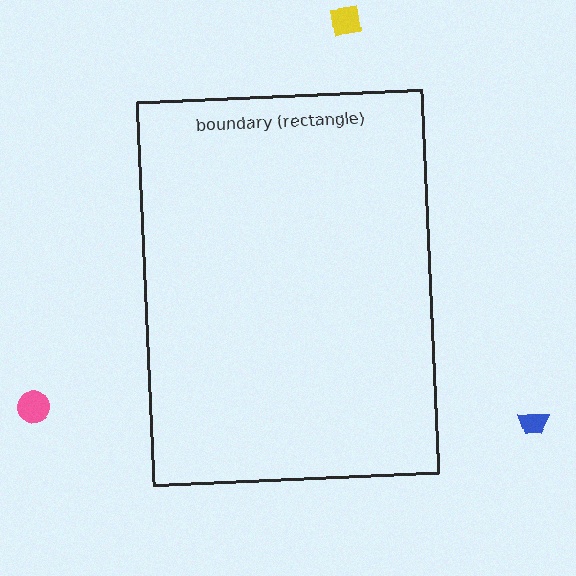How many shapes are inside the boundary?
0 inside, 3 outside.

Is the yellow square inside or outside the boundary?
Outside.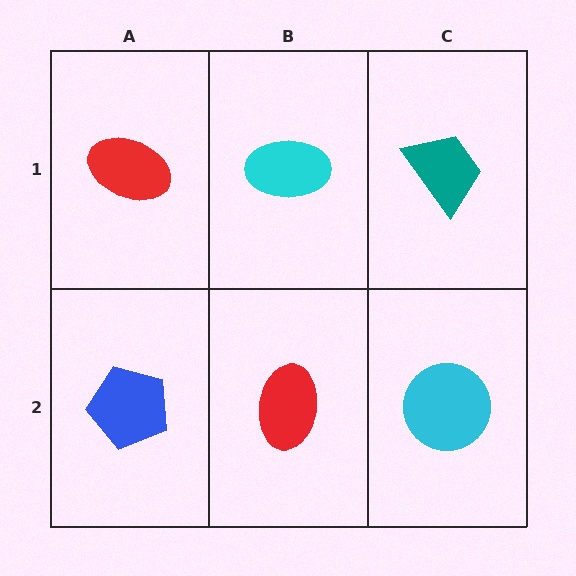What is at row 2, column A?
A blue pentagon.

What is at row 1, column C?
A teal trapezoid.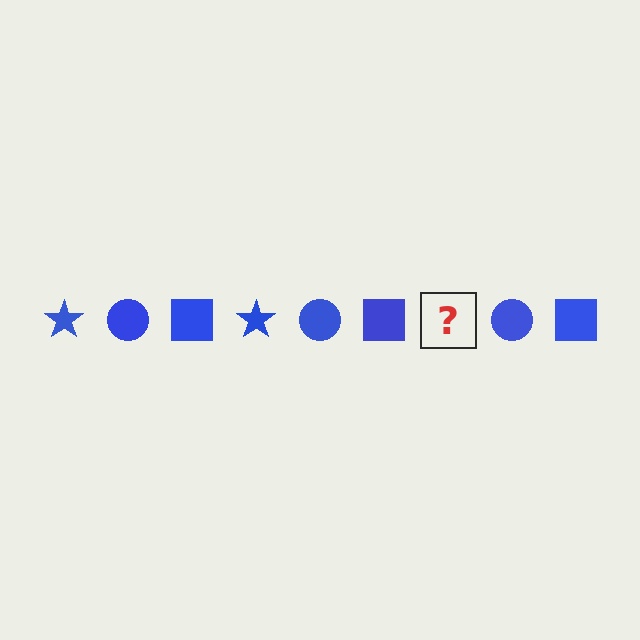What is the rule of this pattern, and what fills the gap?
The rule is that the pattern cycles through star, circle, square shapes in blue. The gap should be filled with a blue star.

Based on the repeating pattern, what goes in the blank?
The blank should be a blue star.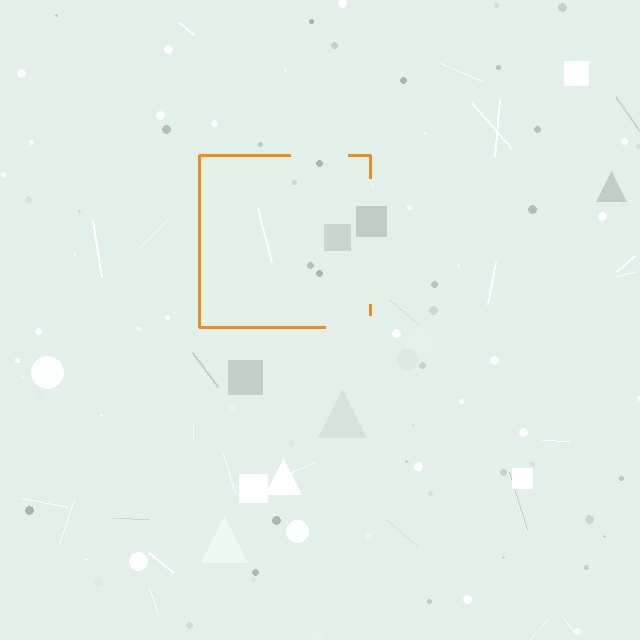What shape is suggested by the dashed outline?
The dashed outline suggests a square.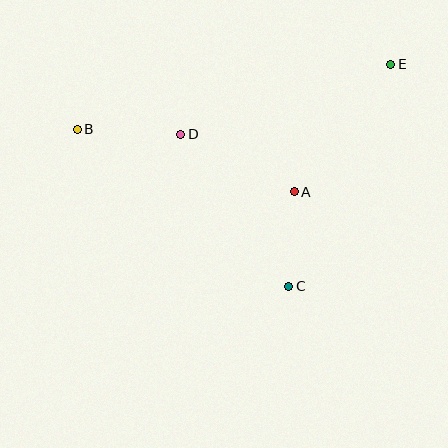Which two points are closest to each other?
Points A and C are closest to each other.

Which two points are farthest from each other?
Points B and E are farthest from each other.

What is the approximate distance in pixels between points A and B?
The distance between A and B is approximately 226 pixels.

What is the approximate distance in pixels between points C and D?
The distance between C and D is approximately 187 pixels.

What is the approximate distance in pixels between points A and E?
The distance between A and E is approximately 160 pixels.